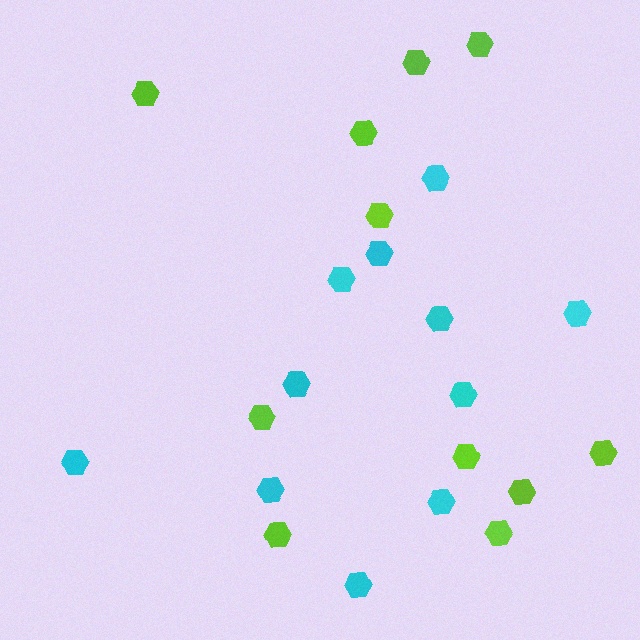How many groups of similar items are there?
There are 2 groups: one group of lime hexagons (11) and one group of cyan hexagons (11).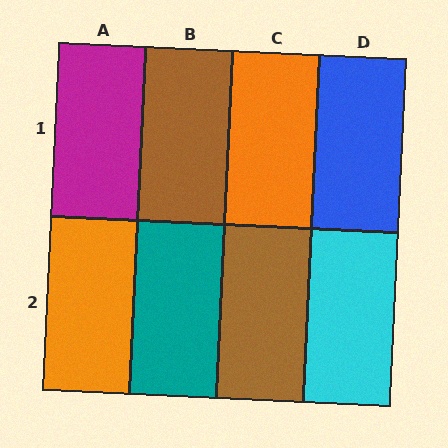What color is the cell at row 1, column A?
Magenta.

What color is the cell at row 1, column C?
Orange.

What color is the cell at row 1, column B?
Brown.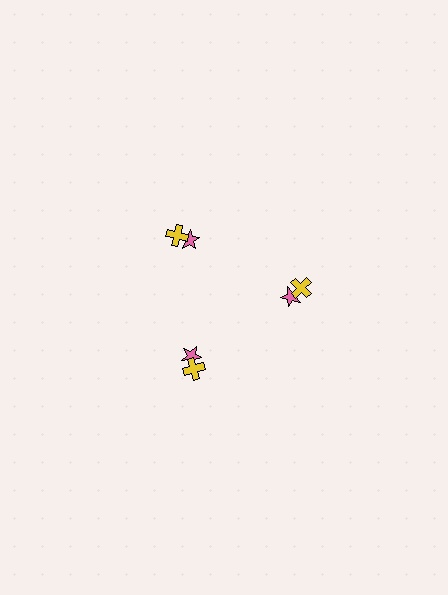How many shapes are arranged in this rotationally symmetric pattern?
There are 6 shapes, arranged in 3 groups of 2.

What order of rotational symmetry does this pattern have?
This pattern has 3-fold rotational symmetry.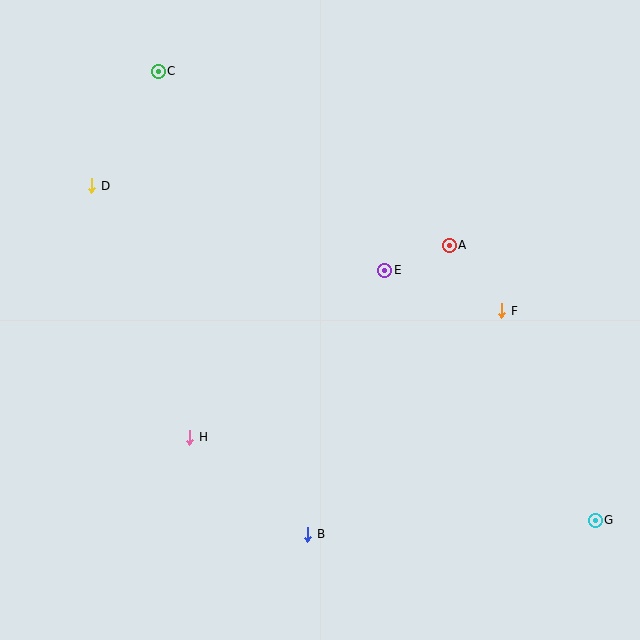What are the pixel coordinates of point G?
Point G is at (595, 520).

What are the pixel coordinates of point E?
Point E is at (385, 270).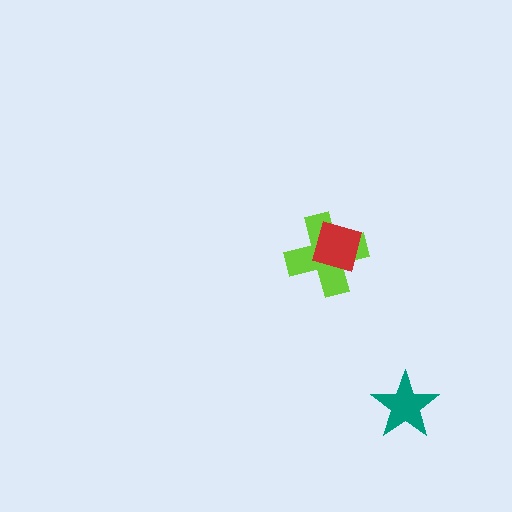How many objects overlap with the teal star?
0 objects overlap with the teal star.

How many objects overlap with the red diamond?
1 object overlaps with the red diamond.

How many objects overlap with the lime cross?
1 object overlaps with the lime cross.